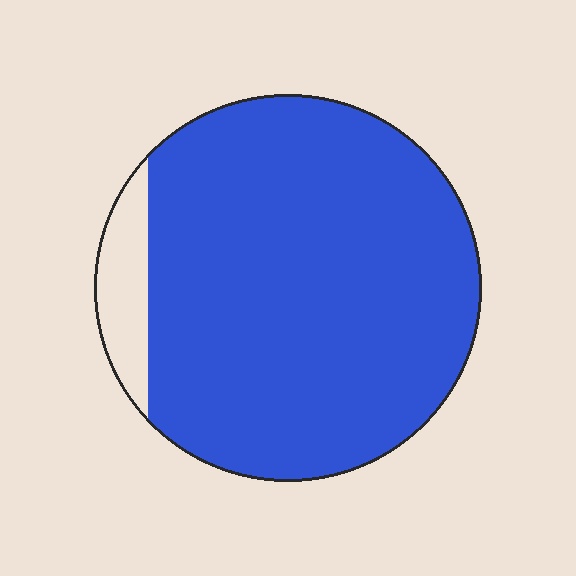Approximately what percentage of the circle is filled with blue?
Approximately 90%.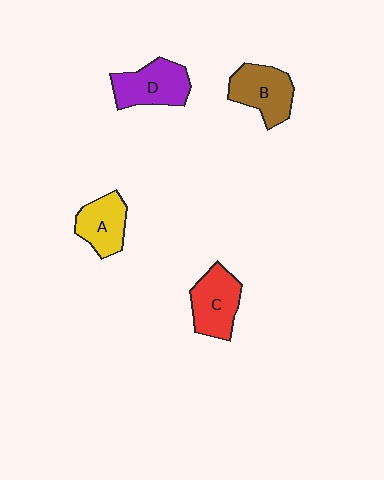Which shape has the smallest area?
Shape A (yellow).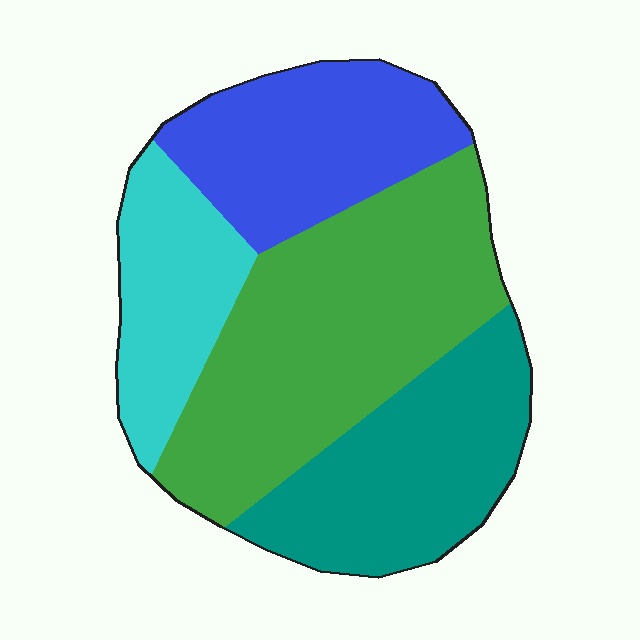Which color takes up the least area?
Cyan, at roughly 15%.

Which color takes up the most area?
Green, at roughly 40%.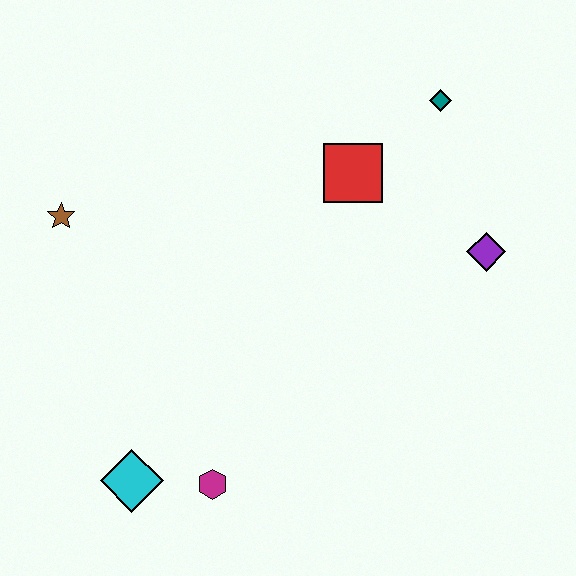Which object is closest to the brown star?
The cyan diamond is closest to the brown star.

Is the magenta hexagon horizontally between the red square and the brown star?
Yes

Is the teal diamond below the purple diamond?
No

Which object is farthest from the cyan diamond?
The teal diamond is farthest from the cyan diamond.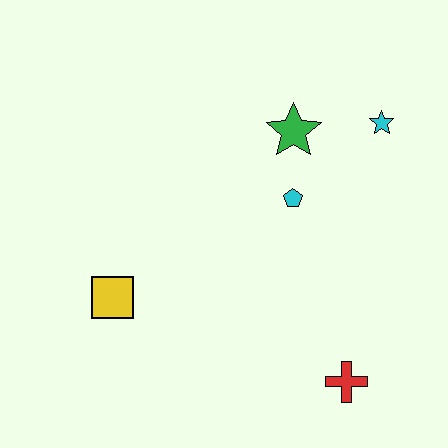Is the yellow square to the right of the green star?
No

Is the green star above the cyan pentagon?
Yes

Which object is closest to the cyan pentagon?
The green star is closest to the cyan pentagon.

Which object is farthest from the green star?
The red cross is farthest from the green star.